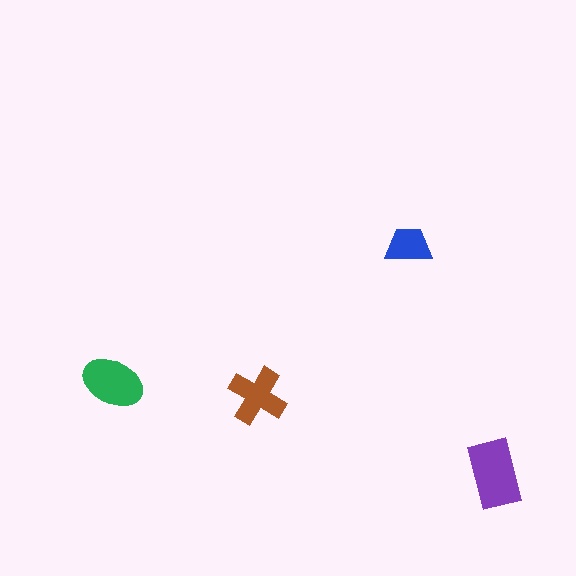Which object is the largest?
The purple rectangle.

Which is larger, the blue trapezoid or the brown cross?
The brown cross.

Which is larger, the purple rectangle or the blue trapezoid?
The purple rectangle.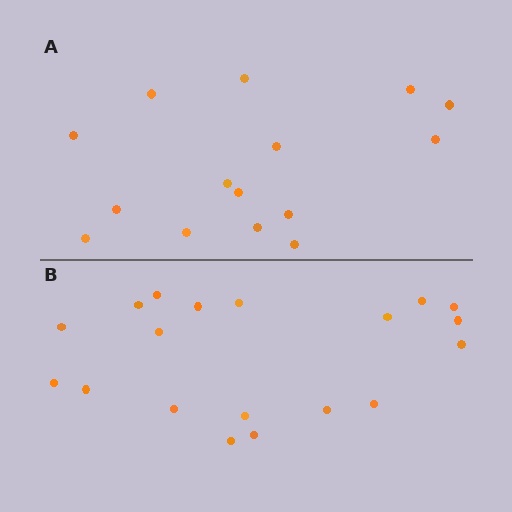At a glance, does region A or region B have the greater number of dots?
Region B (the bottom region) has more dots.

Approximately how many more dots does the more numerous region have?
Region B has about 4 more dots than region A.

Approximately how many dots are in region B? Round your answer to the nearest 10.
About 20 dots. (The exact count is 19, which rounds to 20.)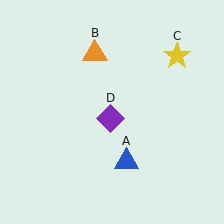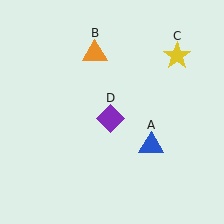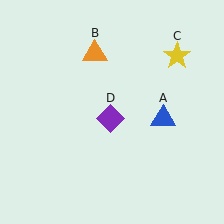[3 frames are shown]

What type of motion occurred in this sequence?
The blue triangle (object A) rotated counterclockwise around the center of the scene.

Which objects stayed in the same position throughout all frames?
Orange triangle (object B) and yellow star (object C) and purple diamond (object D) remained stationary.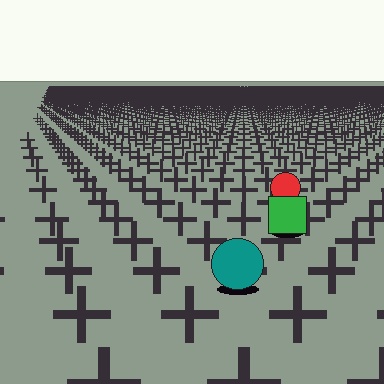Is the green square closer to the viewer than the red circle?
Yes. The green square is closer — you can tell from the texture gradient: the ground texture is coarser near it.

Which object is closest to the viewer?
The teal circle is closest. The texture marks near it are larger and more spread out.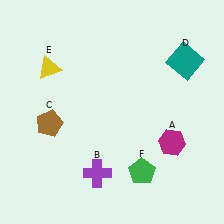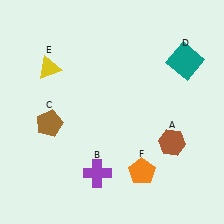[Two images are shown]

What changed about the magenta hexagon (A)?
In Image 1, A is magenta. In Image 2, it changed to brown.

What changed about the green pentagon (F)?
In Image 1, F is green. In Image 2, it changed to orange.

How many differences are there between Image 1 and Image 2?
There are 2 differences between the two images.